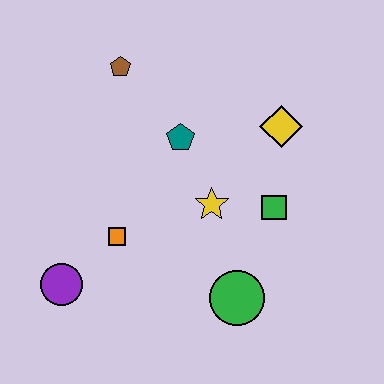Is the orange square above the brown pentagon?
No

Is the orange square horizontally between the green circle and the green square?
No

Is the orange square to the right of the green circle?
No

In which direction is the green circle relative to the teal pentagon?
The green circle is below the teal pentagon.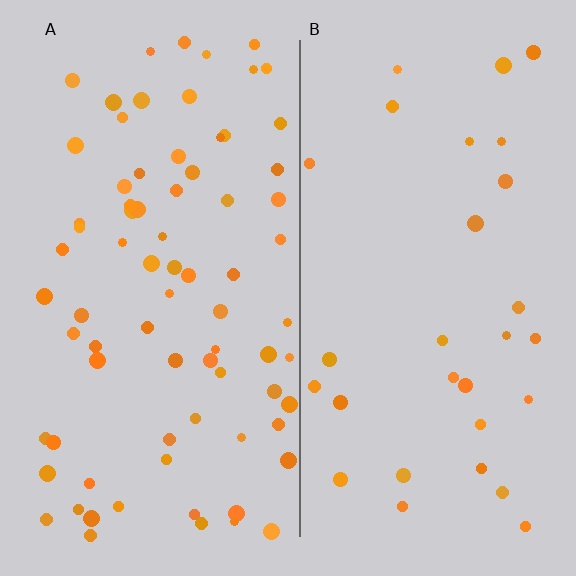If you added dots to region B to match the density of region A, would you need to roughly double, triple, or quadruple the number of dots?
Approximately triple.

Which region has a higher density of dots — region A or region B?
A (the left).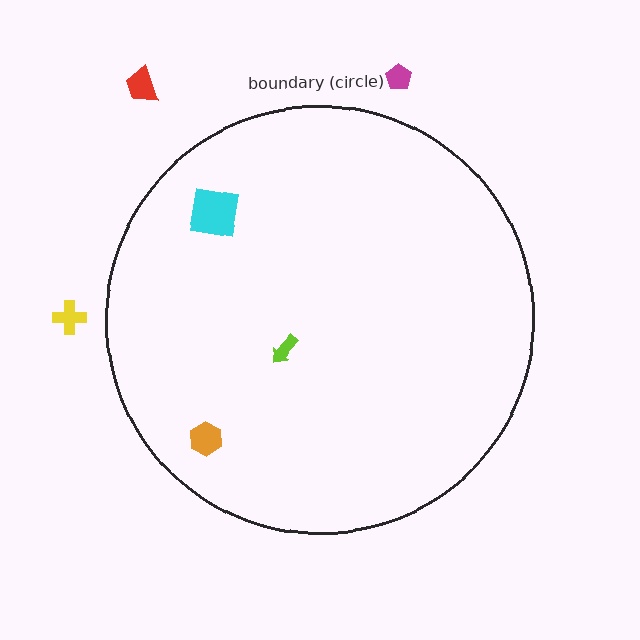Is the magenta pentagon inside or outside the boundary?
Outside.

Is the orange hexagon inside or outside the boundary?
Inside.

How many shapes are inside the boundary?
3 inside, 3 outside.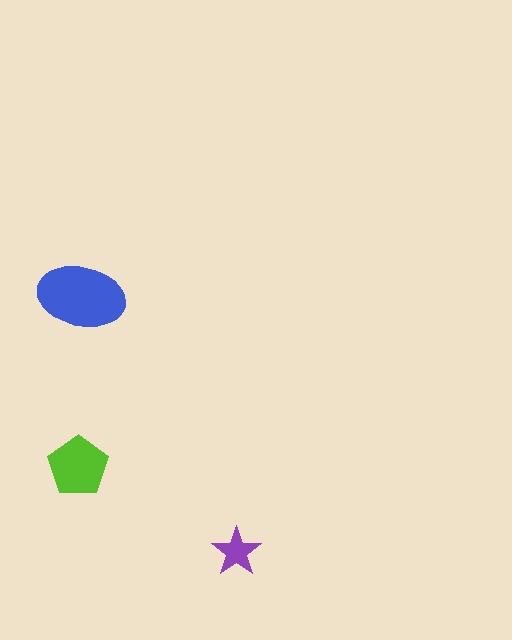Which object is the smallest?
The purple star.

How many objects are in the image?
There are 3 objects in the image.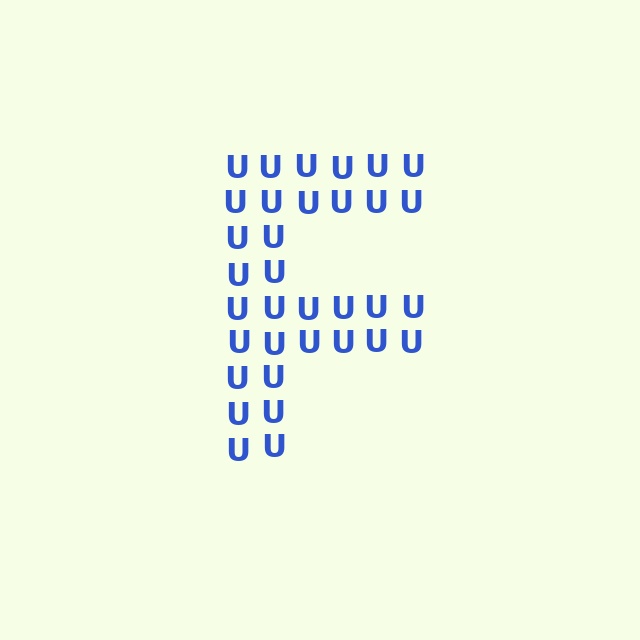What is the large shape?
The large shape is the letter F.